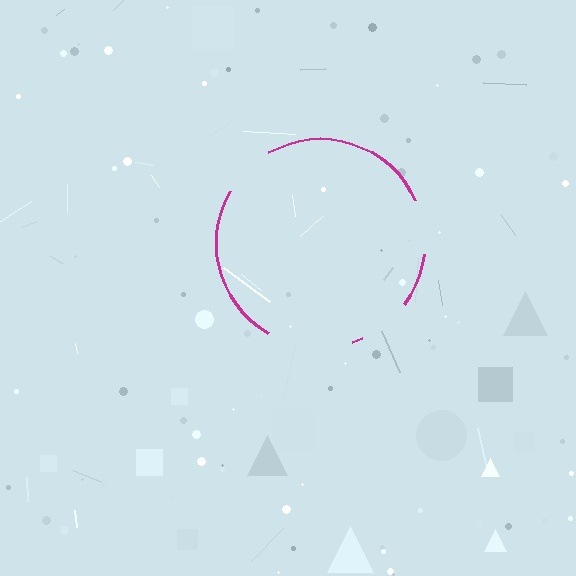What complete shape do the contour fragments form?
The contour fragments form a circle.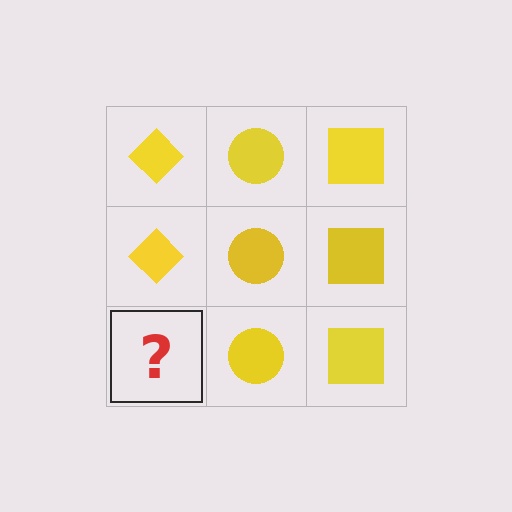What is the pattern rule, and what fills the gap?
The rule is that each column has a consistent shape. The gap should be filled with a yellow diamond.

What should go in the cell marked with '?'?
The missing cell should contain a yellow diamond.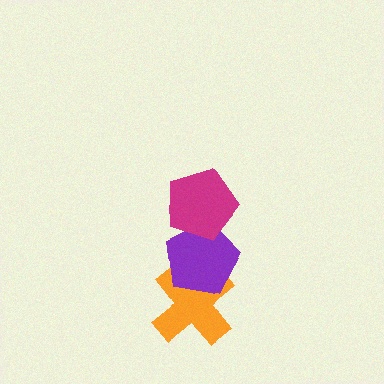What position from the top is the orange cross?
The orange cross is 3rd from the top.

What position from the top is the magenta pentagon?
The magenta pentagon is 1st from the top.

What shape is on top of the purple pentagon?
The magenta pentagon is on top of the purple pentagon.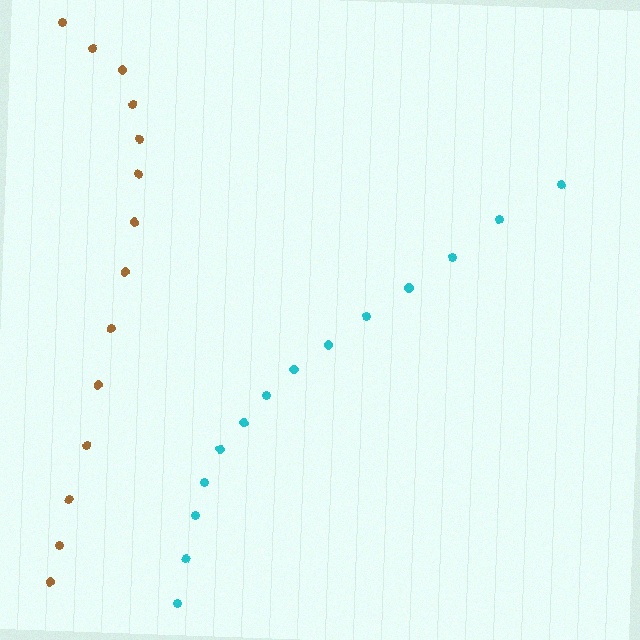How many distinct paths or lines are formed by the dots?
There are 2 distinct paths.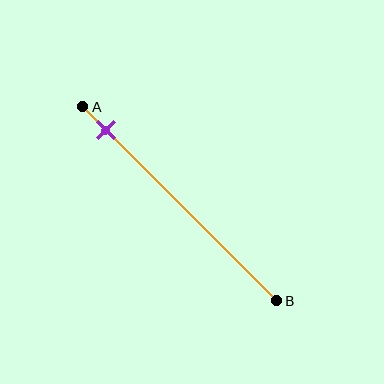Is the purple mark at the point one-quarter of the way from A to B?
No, the mark is at about 10% from A, not at the 25% one-quarter point.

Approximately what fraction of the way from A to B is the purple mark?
The purple mark is approximately 10% of the way from A to B.